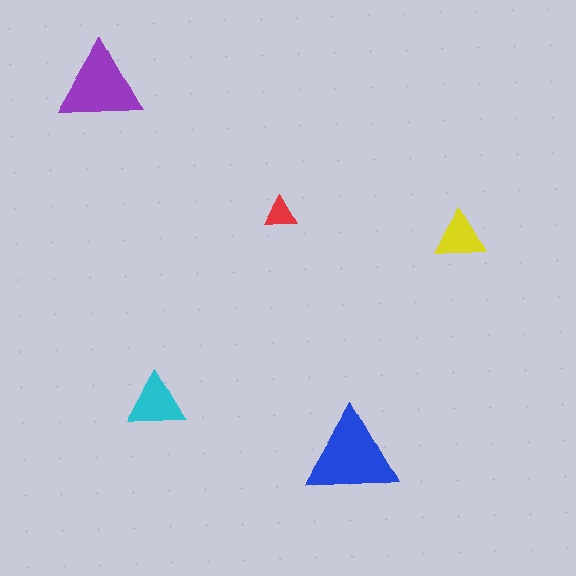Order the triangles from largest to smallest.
the blue one, the purple one, the cyan one, the yellow one, the red one.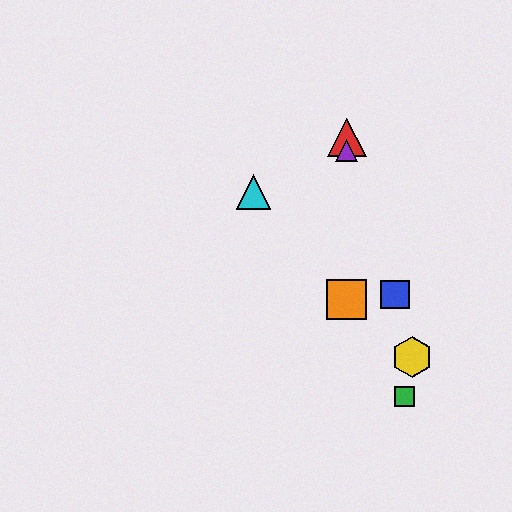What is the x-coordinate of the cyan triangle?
The cyan triangle is at x≈254.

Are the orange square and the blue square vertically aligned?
No, the orange square is at x≈347 and the blue square is at x≈395.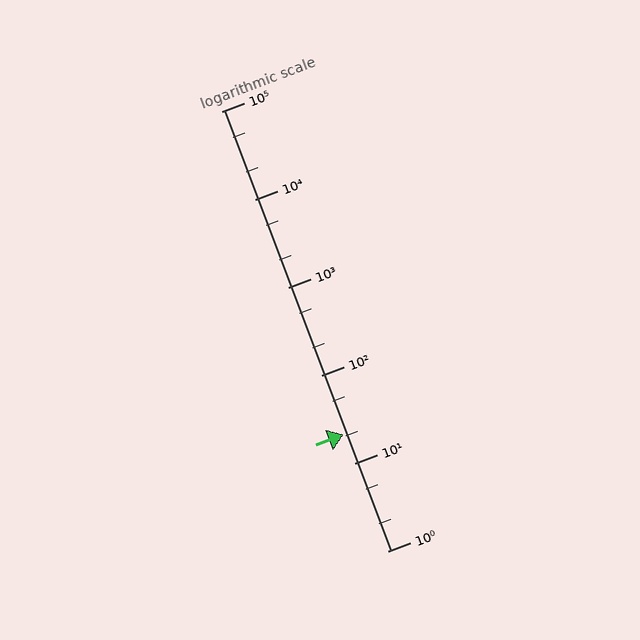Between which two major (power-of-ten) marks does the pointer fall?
The pointer is between 10 and 100.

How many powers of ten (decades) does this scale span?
The scale spans 5 decades, from 1 to 100000.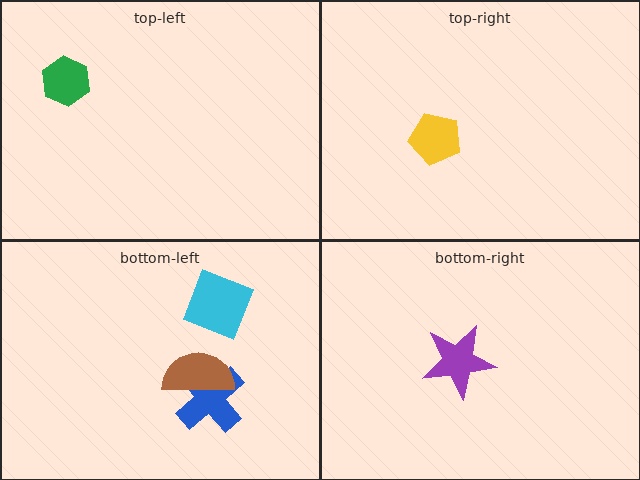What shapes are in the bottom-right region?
The purple star.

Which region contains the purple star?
The bottom-right region.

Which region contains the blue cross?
The bottom-left region.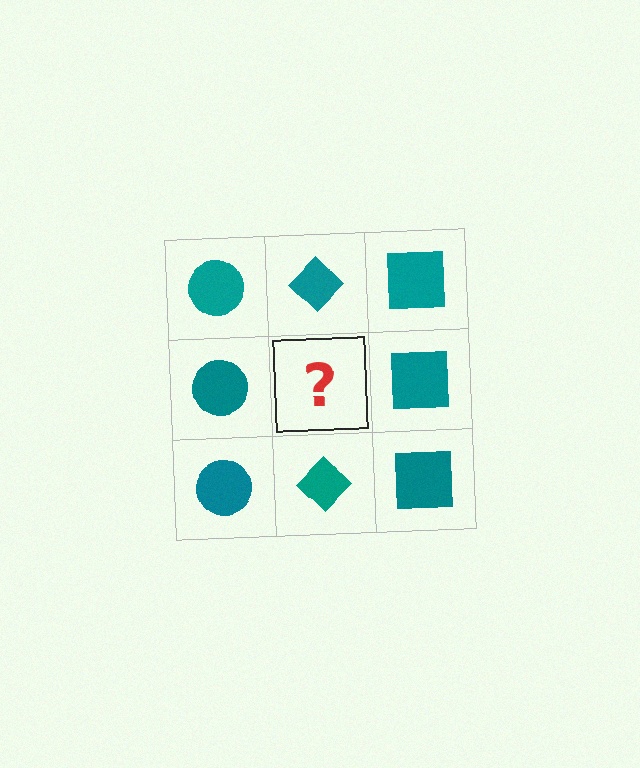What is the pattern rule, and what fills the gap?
The rule is that each column has a consistent shape. The gap should be filled with a teal diamond.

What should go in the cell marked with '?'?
The missing cell should contain a teal diamond.